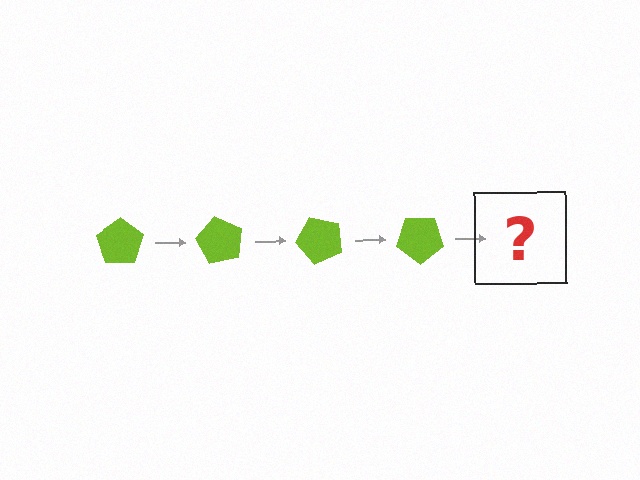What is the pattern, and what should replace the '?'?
The pattern is that the pentagon rotates 60 degrees each step. The '?' should be a lime pentagon rotated 240 degrees.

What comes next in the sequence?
The next element should be a lime pentagon rotated 240 degrees.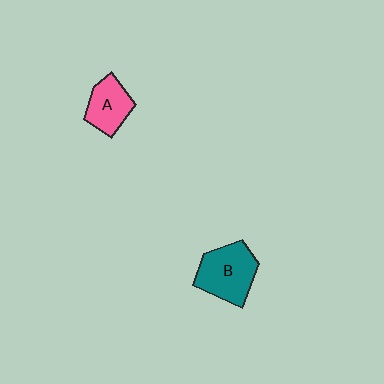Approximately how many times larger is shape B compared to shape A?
Approximately 1.4 times.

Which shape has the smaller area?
Shape A (pink).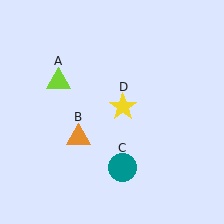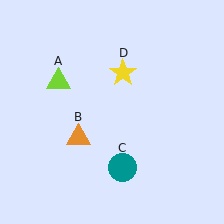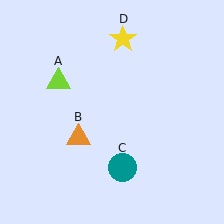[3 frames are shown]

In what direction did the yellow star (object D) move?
The yellow star (object D) moved up.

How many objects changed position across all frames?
1 object changed position: yellow star (object D).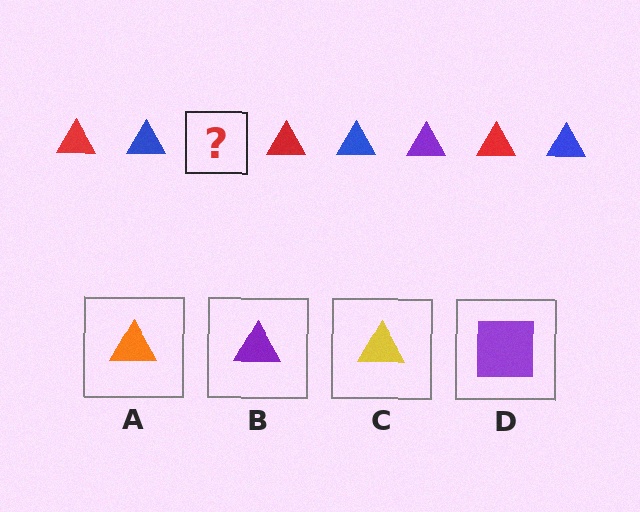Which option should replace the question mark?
Option B.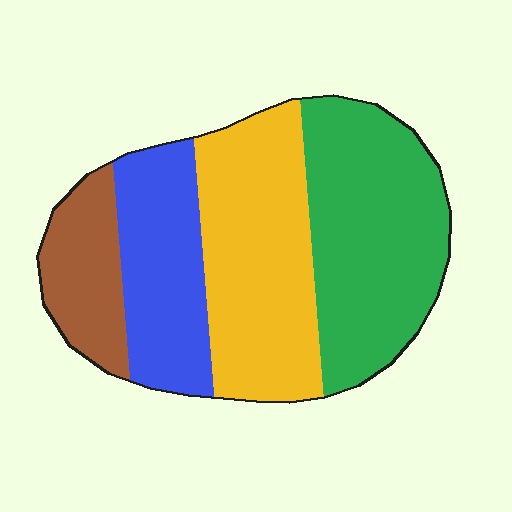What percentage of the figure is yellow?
Yellow takes up about one third (1/3) of the figure.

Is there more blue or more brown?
Blue.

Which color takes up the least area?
Brown, at roughly 15%.